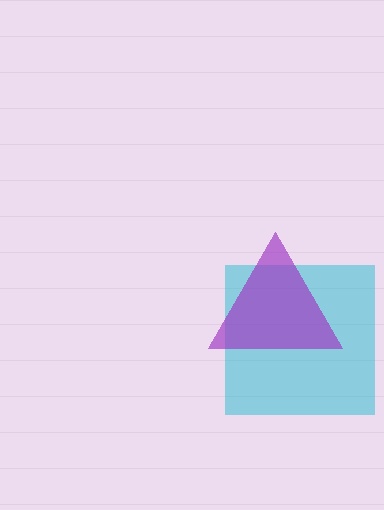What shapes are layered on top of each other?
The layered shapes are: a cyan square, a purple triangle.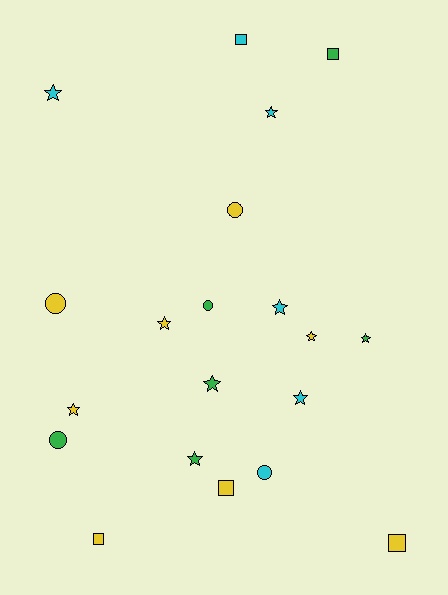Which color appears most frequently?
Yellow, with 8 objects.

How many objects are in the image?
There are 20 objects.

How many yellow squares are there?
There are 3 yellow squares.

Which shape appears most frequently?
Star, with 10 objects.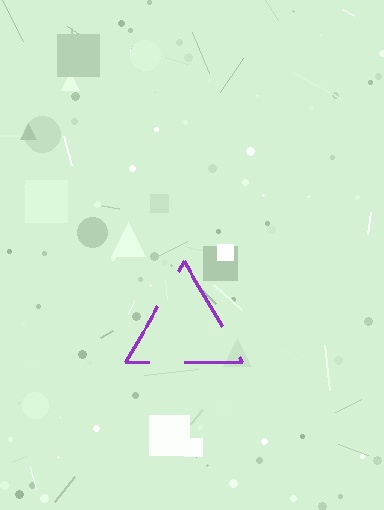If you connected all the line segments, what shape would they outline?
They would outline a triangle.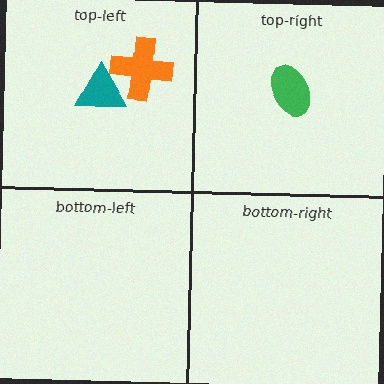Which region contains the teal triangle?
The top-left region.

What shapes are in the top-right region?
The green ellipse.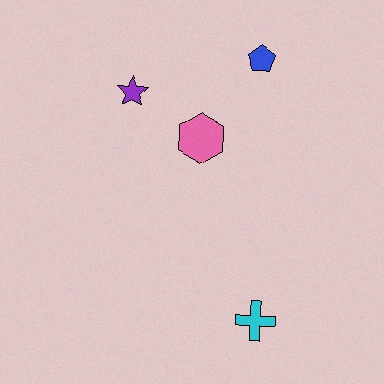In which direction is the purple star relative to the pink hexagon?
The purple star is to the left of the pink hexagon.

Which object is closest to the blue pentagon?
The pink hexagon is closest to the blue pentagon.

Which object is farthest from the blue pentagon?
The cyan cross is farthest from the blue pentagon.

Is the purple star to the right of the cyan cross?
No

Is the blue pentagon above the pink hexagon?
Yes